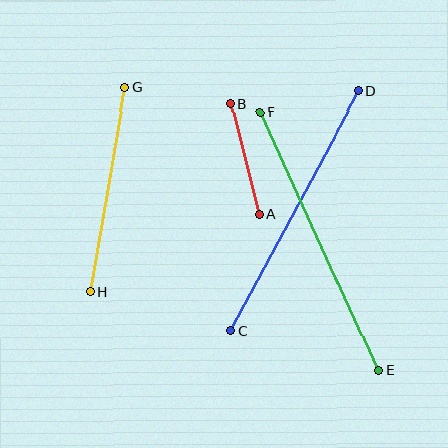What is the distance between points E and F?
The distance is approximately 284 pixels.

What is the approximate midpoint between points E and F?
The midpoint is at approximately (319, 241) pixels.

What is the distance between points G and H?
The distance is approximately 206 pixels.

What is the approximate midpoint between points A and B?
The midpoint is at approximately (245, 159) pixels.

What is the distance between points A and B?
The distance is approximately 114 pixels.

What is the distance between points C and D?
The distance is approximately 271 pixels.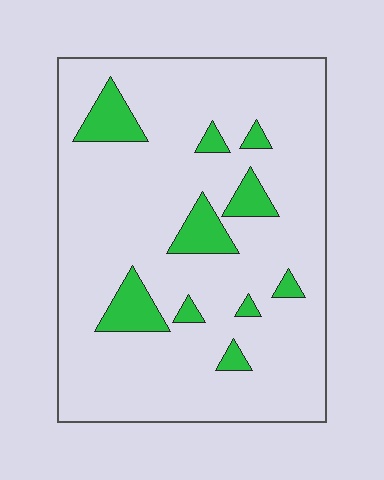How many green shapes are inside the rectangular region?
10.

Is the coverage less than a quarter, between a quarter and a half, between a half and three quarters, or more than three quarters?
Less than a quarter.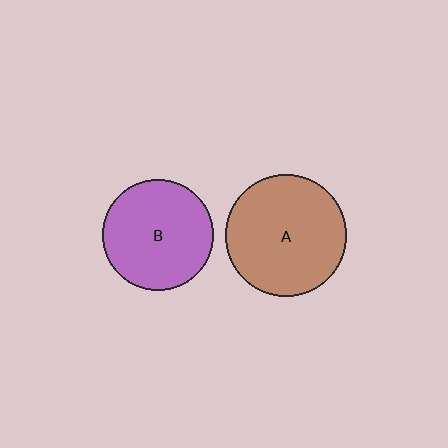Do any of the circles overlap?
No, none of the circles overlap.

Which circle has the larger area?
Circle A (brown).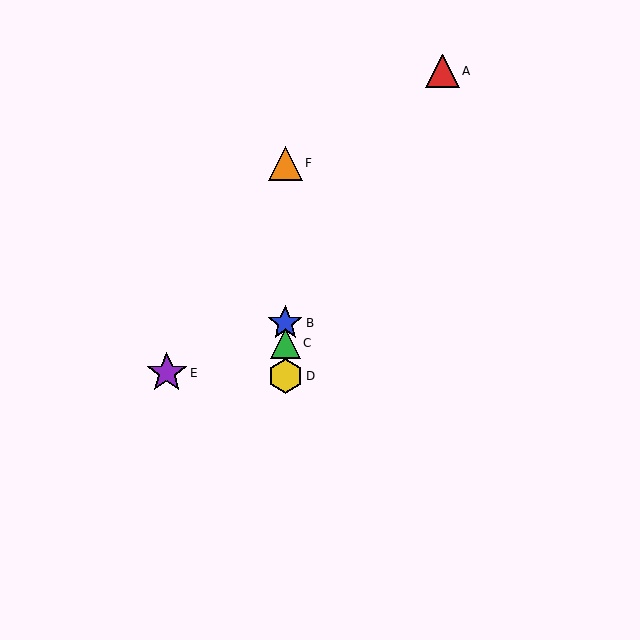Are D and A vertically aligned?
No, D is at x≈285 and A is at x≈442.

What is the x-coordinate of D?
Object D is at x≈285.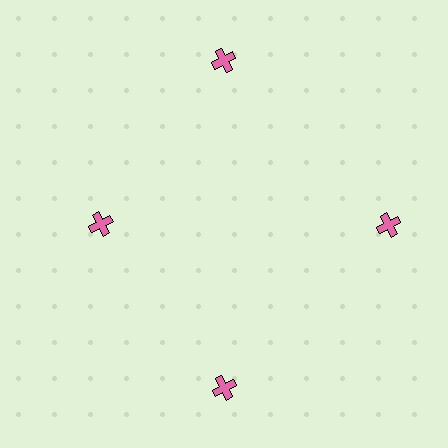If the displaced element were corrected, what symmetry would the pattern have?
It would have 4-fold rotational symmetry — the pattern would map onto itself every 90 degrees.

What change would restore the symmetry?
The symmetry would be restored by moving it outward, back onto the ring so that all 4 crosses sit at equal angles and equal distance from the center.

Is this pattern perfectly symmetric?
No. The 4 pink crosses are arranged in a ring, but one element near the 9 o'clock position is pulled inward toward the center, breaking the 4-fold rotational symmetry.